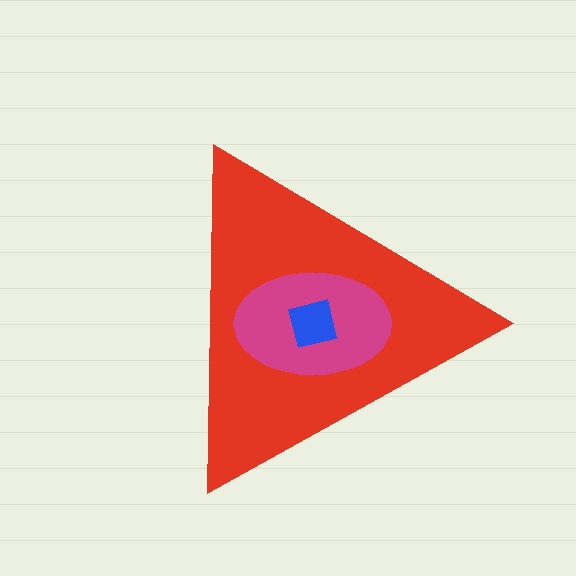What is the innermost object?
The blue square.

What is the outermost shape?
The red triangle.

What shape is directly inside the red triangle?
The magenta ellipse.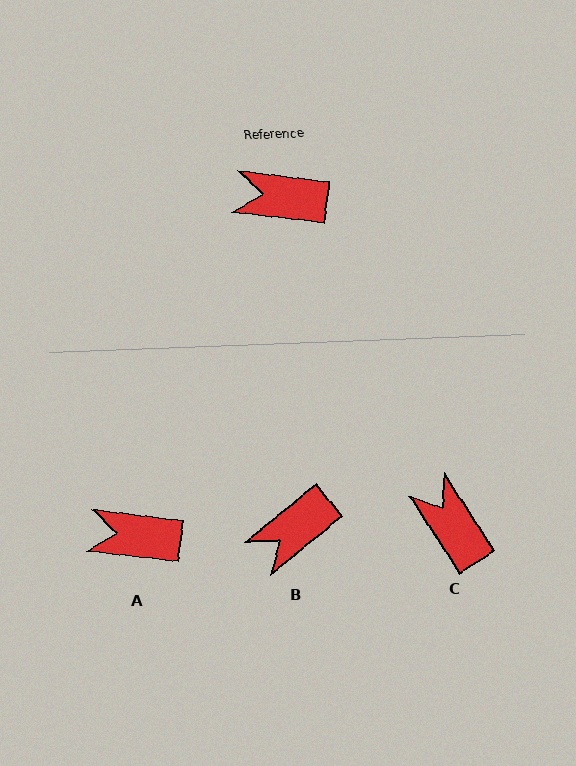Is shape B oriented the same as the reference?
No, it is off by about 46 degrees.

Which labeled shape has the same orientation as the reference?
A.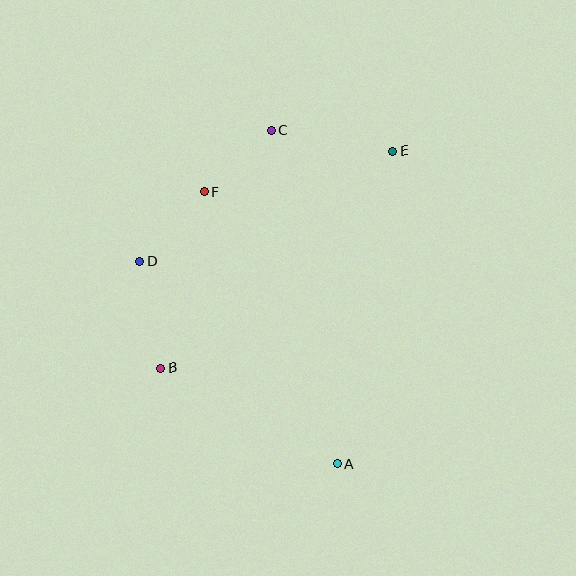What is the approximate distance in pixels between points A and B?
The distance between A and B is approximately 201 pixels.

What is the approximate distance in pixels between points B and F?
The distance between B and F is approximately 181 pixels.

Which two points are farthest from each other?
Points A and C are farthest from each other.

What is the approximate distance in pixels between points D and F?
The distance between D and F is approximately 95 pixels.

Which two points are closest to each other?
Points C and F are closest to each other.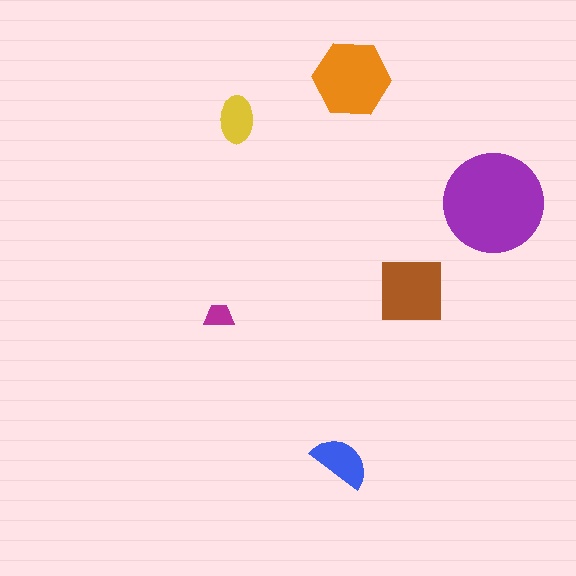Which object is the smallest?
The magenta trapezoid.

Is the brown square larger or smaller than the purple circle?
Smaller.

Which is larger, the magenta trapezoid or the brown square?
The brown square.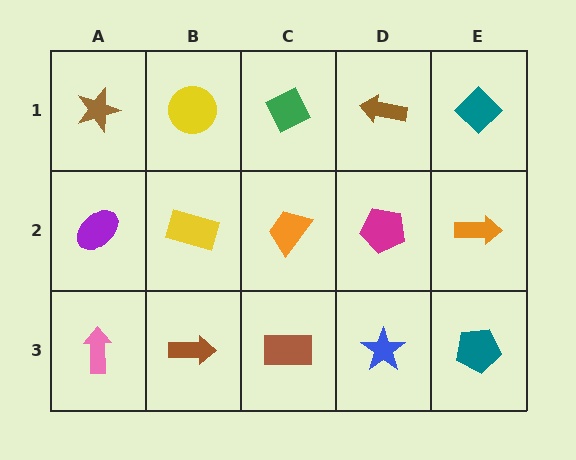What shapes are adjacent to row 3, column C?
An orange trapezoid (row 2, column C), a brown arrow (row 3, column B), a blue star (row 3, column D).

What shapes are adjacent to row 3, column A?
A purple ellipse (row 2, column A), a brown arrow (row 3, column B).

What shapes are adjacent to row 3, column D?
A magenta pentagon (row 2, column D), a brown rectangle (row 3, column C), a teal pentagon (row 3, column E).